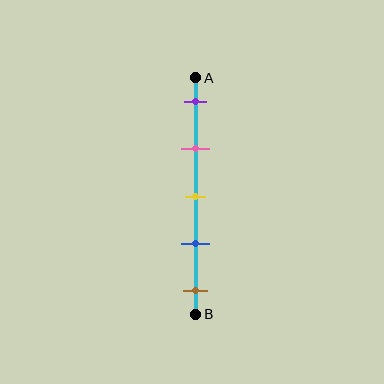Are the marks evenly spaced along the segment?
Yes, the marks are approximately evenly spaced.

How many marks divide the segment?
There are 5 marks dividing the segment.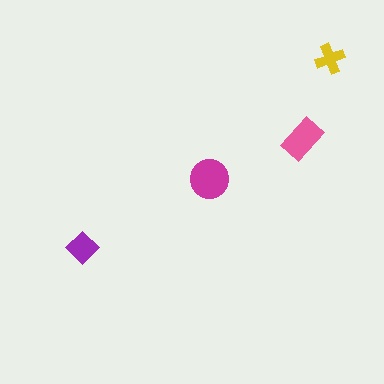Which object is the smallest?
The yellow cross.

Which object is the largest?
The magenta circle.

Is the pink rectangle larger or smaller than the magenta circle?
Smaller.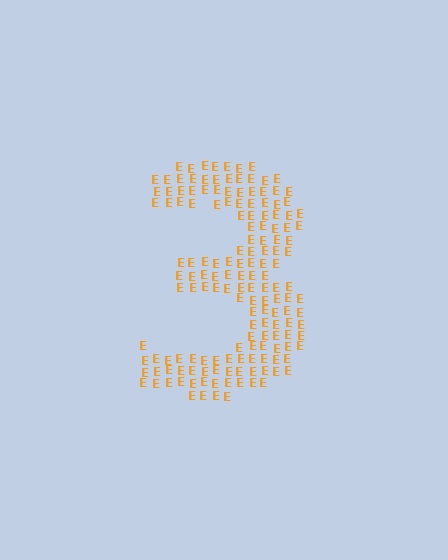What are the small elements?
The small elements are letter E's.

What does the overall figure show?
The overall figure shows the digit 3.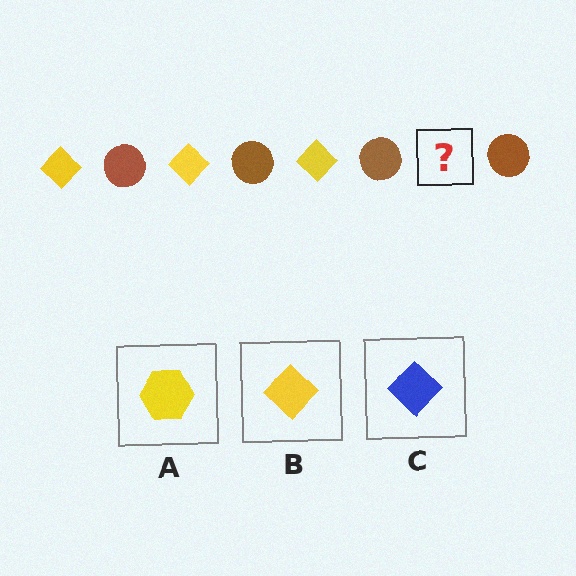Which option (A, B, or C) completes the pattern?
B.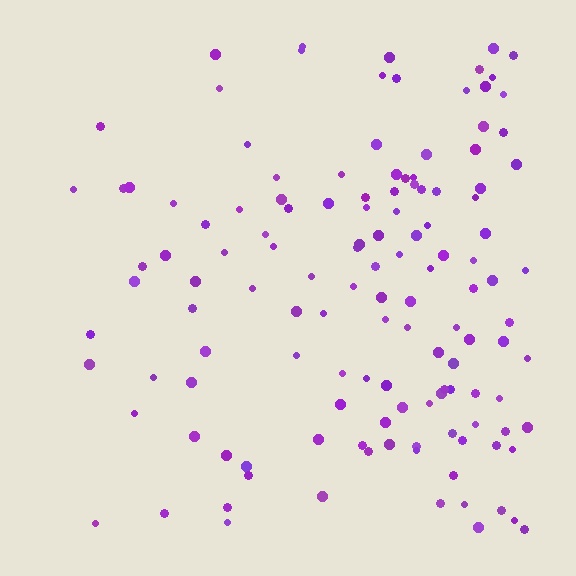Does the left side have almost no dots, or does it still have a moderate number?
Still a moderate number, just noticeably fewer than the right.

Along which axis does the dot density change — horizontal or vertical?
Horizontal.